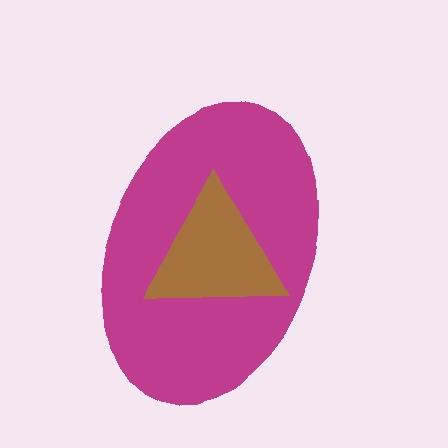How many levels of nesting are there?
2.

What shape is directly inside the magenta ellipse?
The brown triangle.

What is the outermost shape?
The magenta ellipse.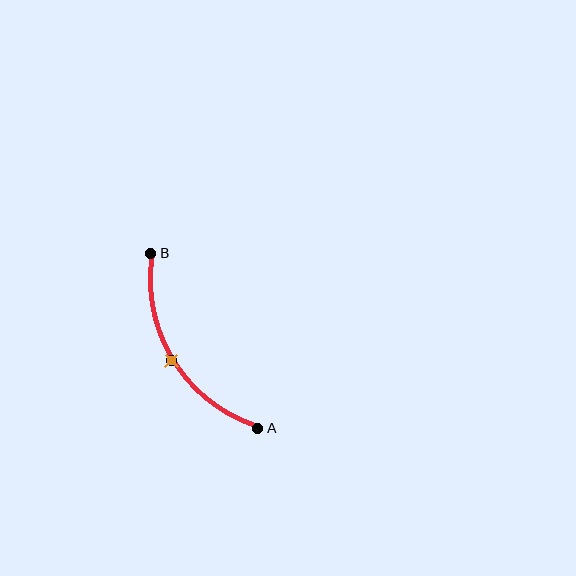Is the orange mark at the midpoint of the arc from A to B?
Yes. The orange mark lies on the arc at equal arc-length from both A and B — it is the arc midpoint.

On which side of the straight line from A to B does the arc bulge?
The arc bulges to the left of the straight line connecting A and B.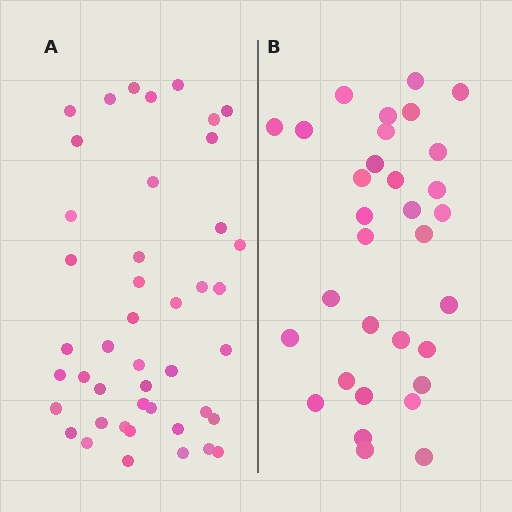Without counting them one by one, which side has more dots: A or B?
Region A (the left region) has more dots.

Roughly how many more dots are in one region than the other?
Region A has roughly 12 or so more dots than region B.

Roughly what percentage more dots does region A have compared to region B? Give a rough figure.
About 40% more.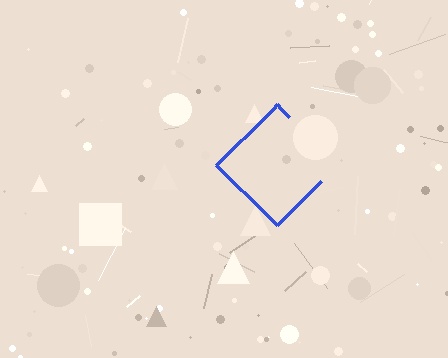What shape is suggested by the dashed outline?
The dashed outline suggests a diamond.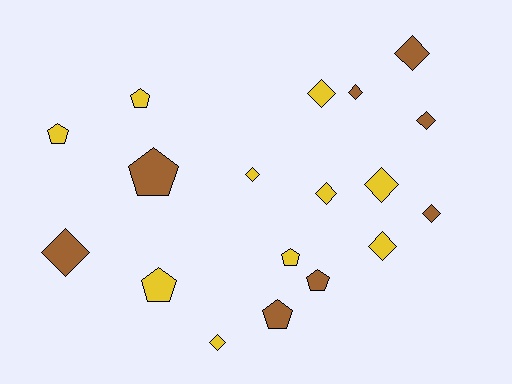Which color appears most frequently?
Yellow, with 10 objects.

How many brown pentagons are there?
There are 3 brown pentagons.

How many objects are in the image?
There are 18 objects.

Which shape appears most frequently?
Diamond, with 11 objects.